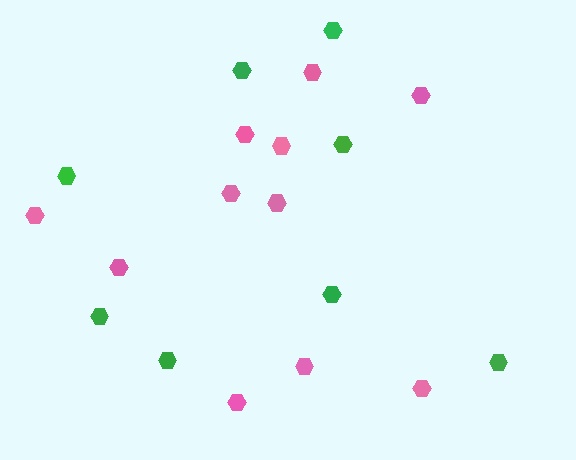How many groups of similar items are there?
There are 2 groups: one group of green hexagons (8) and one group of pink hexagons (11).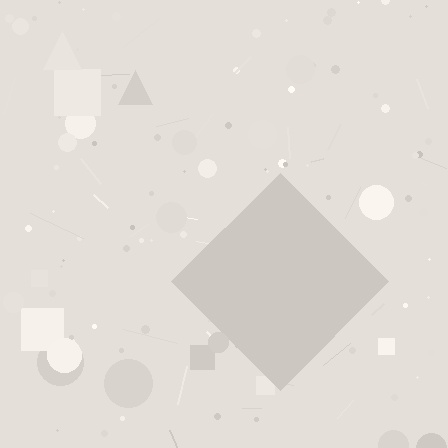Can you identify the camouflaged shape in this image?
The camouflaged shape is a diamond.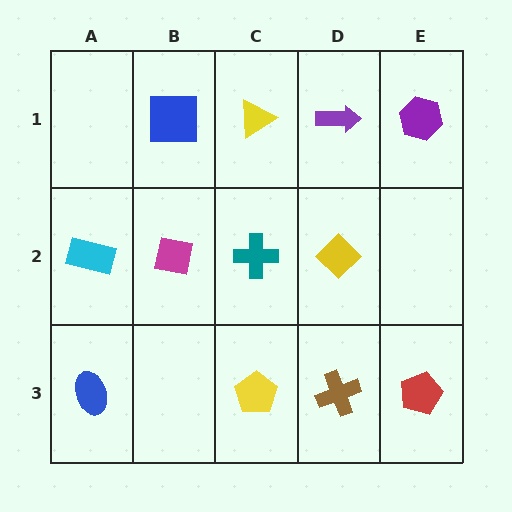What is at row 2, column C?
A teal cross.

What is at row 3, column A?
A blue ellipse.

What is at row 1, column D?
A purple arrow.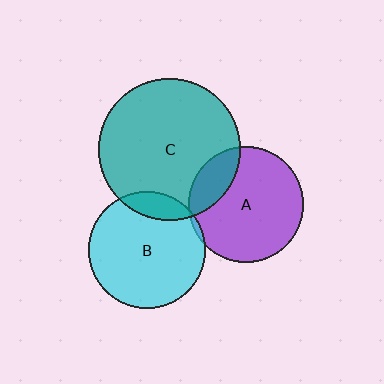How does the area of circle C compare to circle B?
Approximately 1.5 times.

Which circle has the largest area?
Circle C (teal).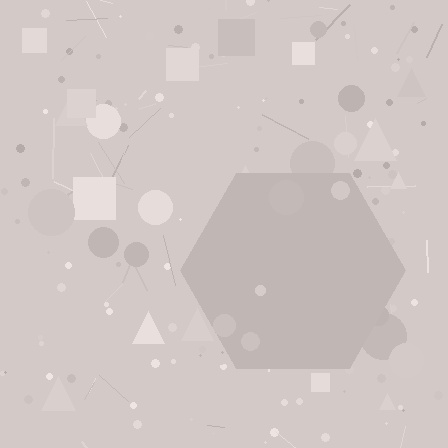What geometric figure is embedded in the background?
A hexagon is embedded in the background.